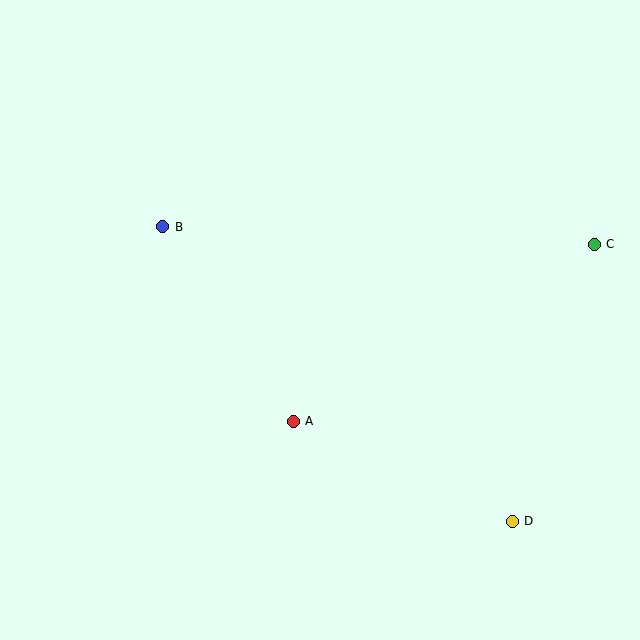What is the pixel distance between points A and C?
The distance between A and C is 349 pixels.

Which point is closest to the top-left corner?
Point B is closest to the top-left corner.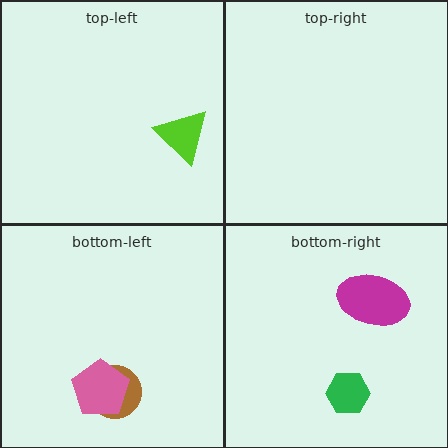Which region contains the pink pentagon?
The bottom-left region.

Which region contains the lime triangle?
The top-left region.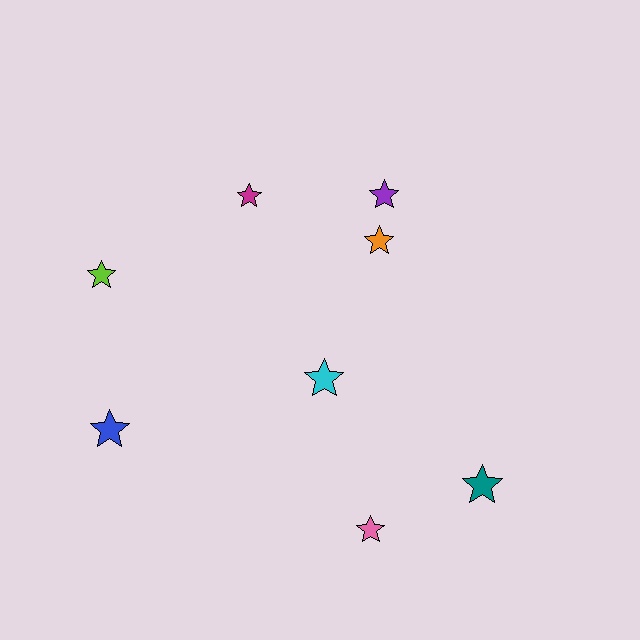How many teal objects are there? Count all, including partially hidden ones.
There is 1 teal object.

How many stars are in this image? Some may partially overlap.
There are 8 stars.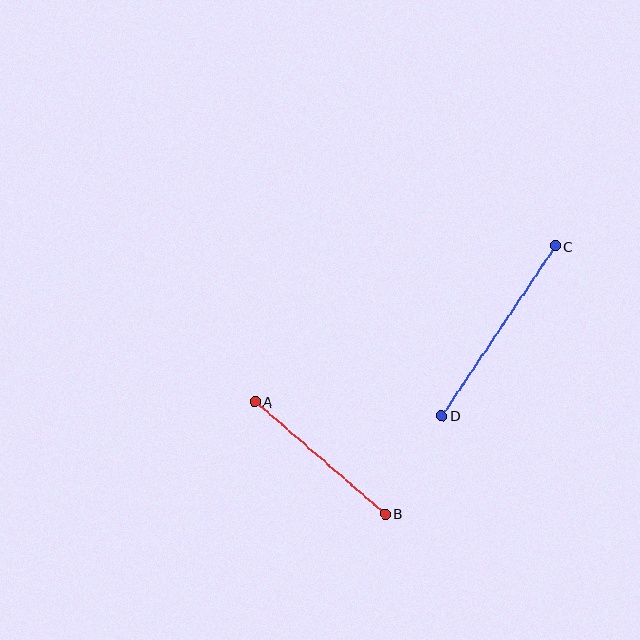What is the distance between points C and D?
The distance is approximately 204 pixels.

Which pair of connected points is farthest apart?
Points C and D are farthest apart.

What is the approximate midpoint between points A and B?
The midpoint is at approximately (320, 458) pixels.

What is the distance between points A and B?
The distance is approximately 172 pixels.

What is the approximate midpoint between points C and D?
The midpoint is at approximately (499, 331) pixels.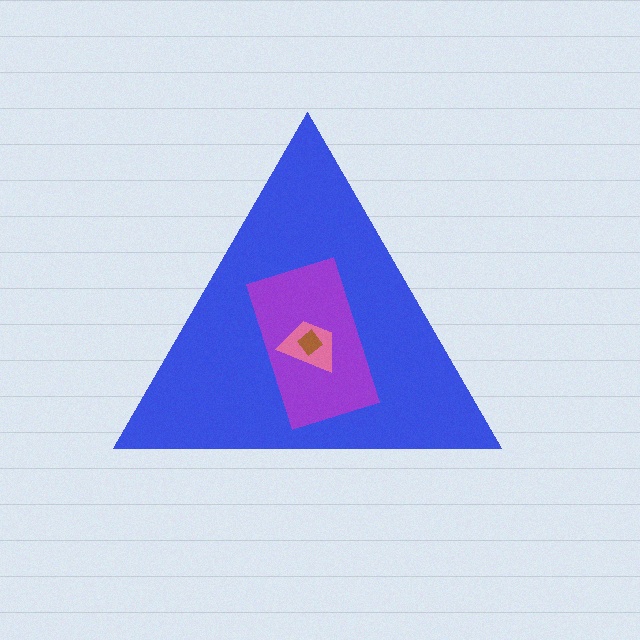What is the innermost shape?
The brown diamond.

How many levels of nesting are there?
4.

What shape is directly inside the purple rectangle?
The pink trapezoid.